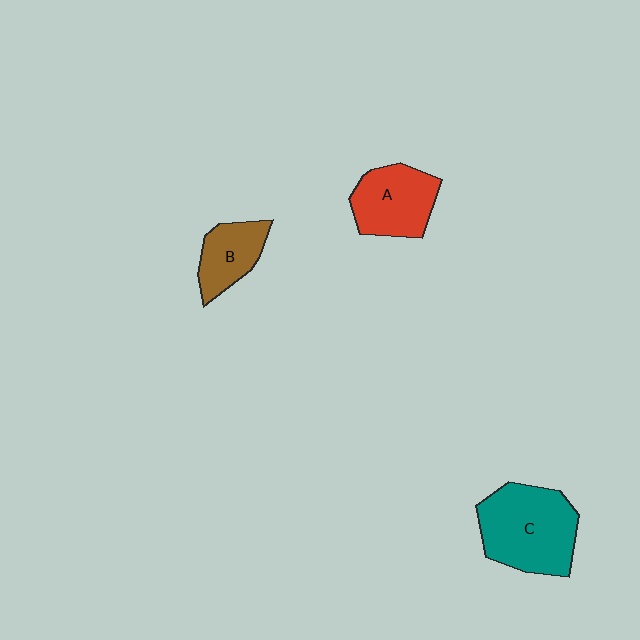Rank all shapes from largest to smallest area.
From largest to smallest: C (teal), A (red), B (brown).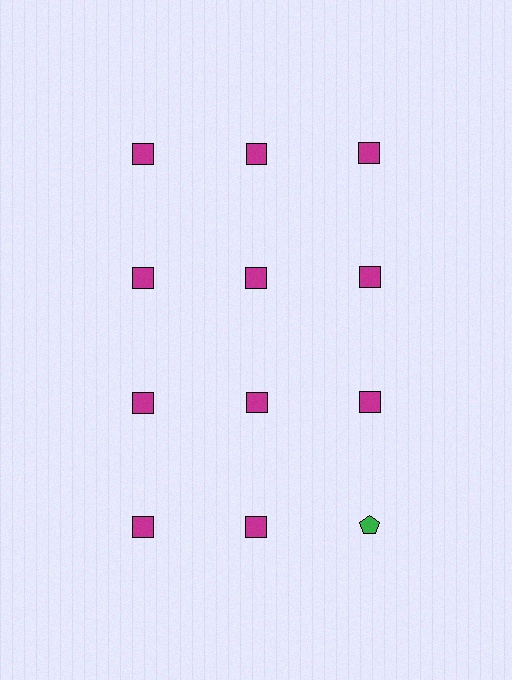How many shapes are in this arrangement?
There are 12 shapes arranged in a grid pattern.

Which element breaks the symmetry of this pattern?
The green pentagon in the fourth row, center column breaks the symmetry. All other shapes are magenta squares.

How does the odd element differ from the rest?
It differs in both color (green instead of magenta) and shape (pentagon instead of square).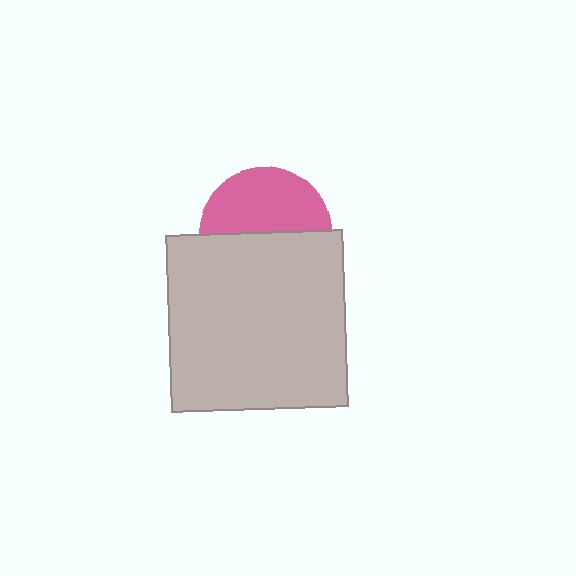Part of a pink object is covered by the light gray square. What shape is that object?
It is a circle.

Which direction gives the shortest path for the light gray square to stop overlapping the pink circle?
Moving down gives the shortest separation.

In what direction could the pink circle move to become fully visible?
The pink circle could move up. That would shift it out from behind the light gray square entirely.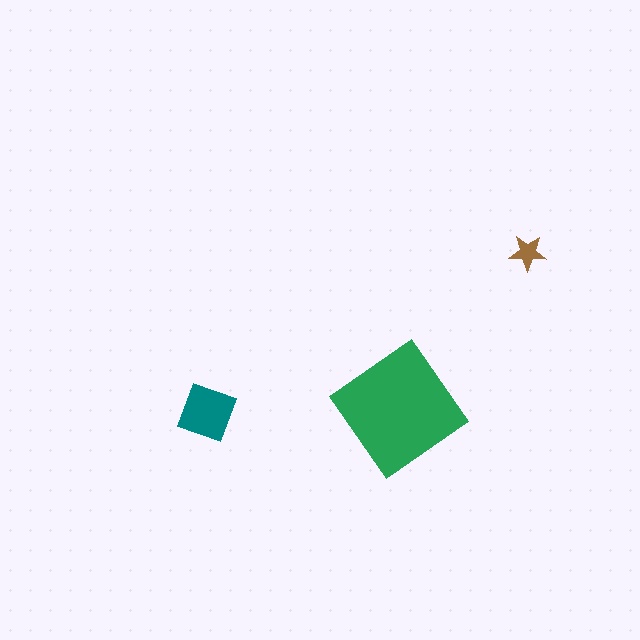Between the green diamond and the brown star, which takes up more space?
The green diamond.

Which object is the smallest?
The brown star.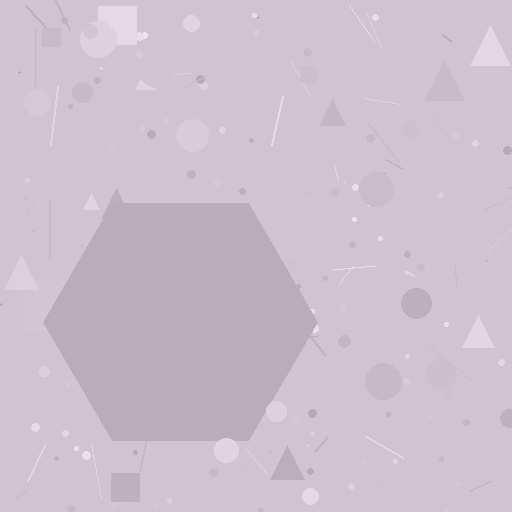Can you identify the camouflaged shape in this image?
The camouflaged shape is a hexagon.